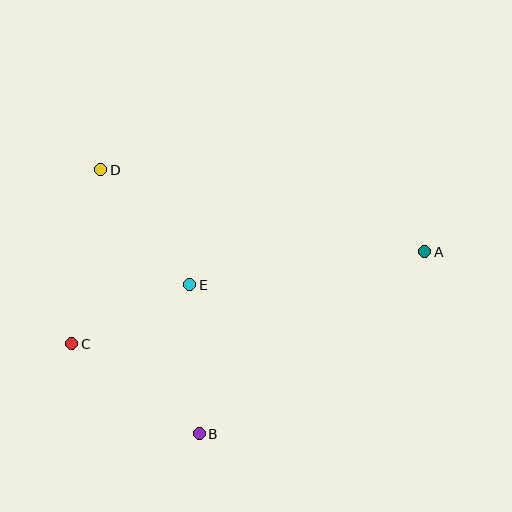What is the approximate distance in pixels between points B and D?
The distance between B and D is approximately 282 pixels.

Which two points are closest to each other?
Points C and E are closest to each other.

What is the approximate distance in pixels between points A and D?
The distance between A and D is approximately 334 pixels.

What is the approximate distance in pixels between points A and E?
The distance between A and E is approximately 237 pixels.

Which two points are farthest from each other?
Points A and C are farthest from each other.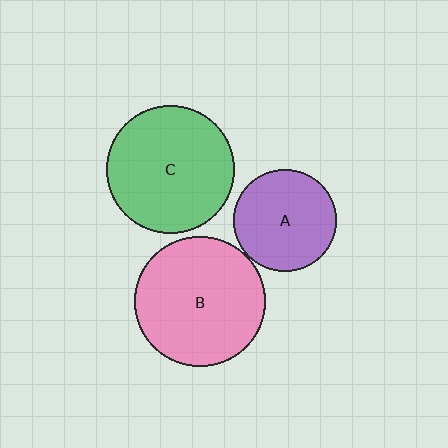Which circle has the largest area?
Circle B (pink).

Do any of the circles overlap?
No, none of the circles overlap.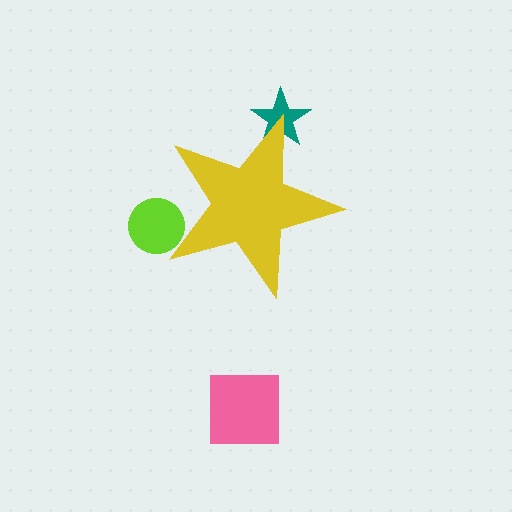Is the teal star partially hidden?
Yes, the teal star is partially hidden behind the yellow star.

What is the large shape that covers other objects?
A yellow star.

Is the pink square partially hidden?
No, the pink square is fully visible.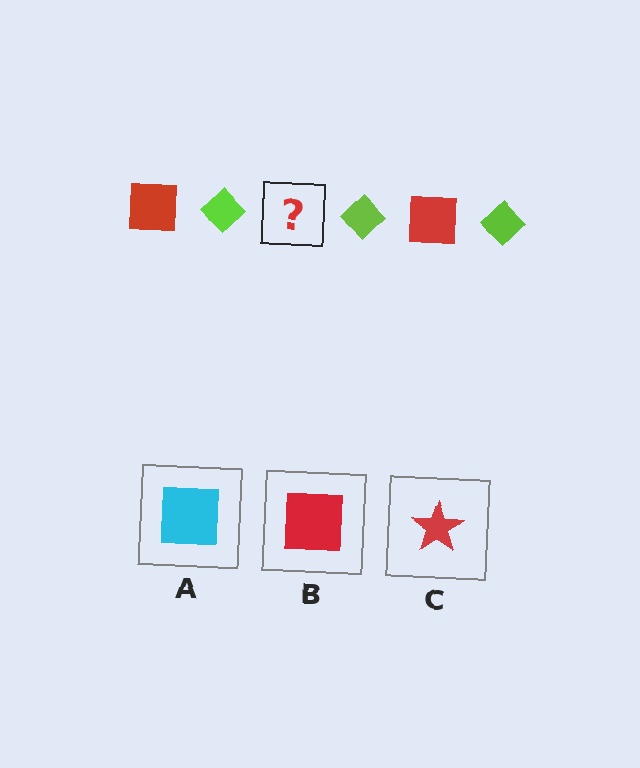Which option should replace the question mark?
Option B.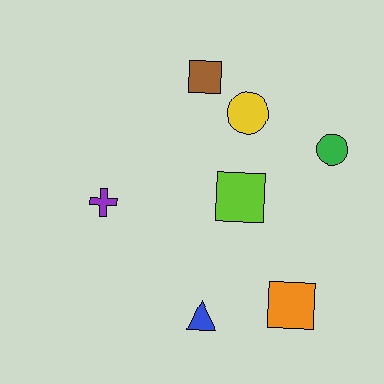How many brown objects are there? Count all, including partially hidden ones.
There is 1 brown object.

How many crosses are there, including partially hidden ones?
There is 1 cross.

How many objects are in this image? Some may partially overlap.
There are 7 objects.